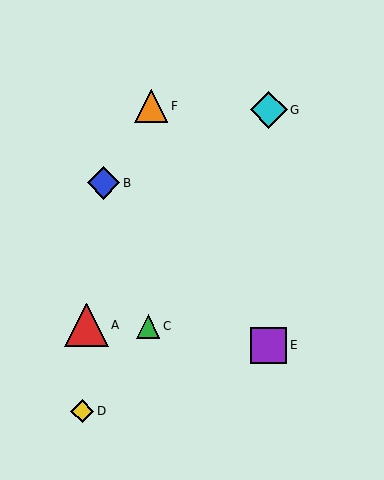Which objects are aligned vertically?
Objects E, G are aligned vertically.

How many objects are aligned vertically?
2 objects (E, G) are aligned vertically.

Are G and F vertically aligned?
No, G is at x≈269 and F is at x≈151.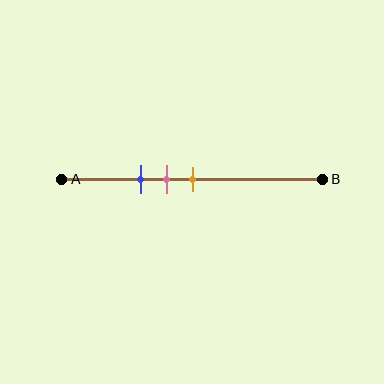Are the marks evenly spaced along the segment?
Yes, the marks are approximately evenly spaced.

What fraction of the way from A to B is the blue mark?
The blue mark is approximately 30% (0.3) of the way from A to B.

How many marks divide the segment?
There are 3 marks dividing the segment.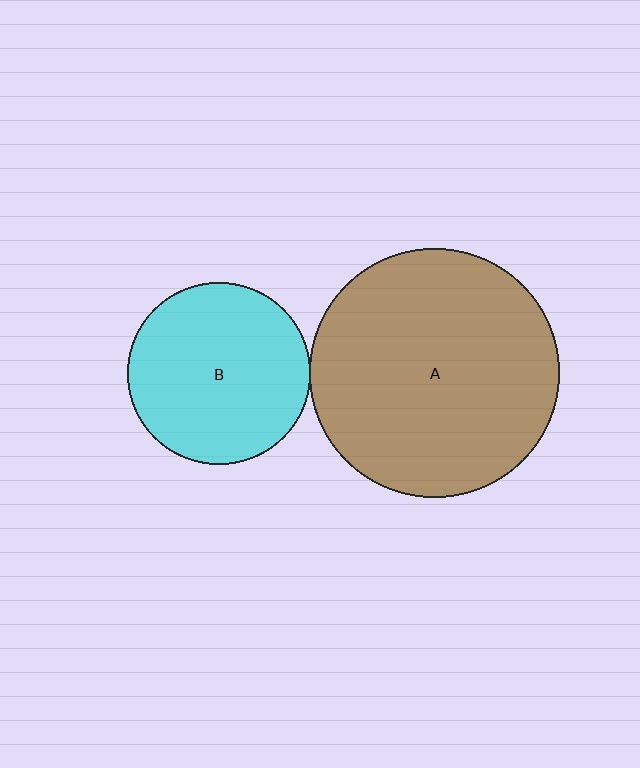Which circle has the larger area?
Circle A (brown).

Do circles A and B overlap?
Yes.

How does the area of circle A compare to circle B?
Approximately 1.9 times.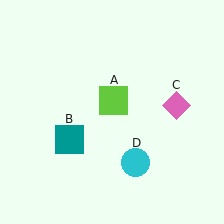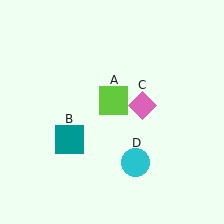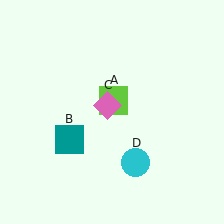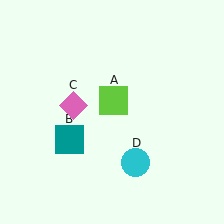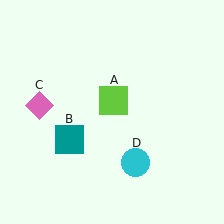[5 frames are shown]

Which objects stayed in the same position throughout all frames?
Lime square (object A) and teal square (object B) and cyan circle (object D) remained stationary.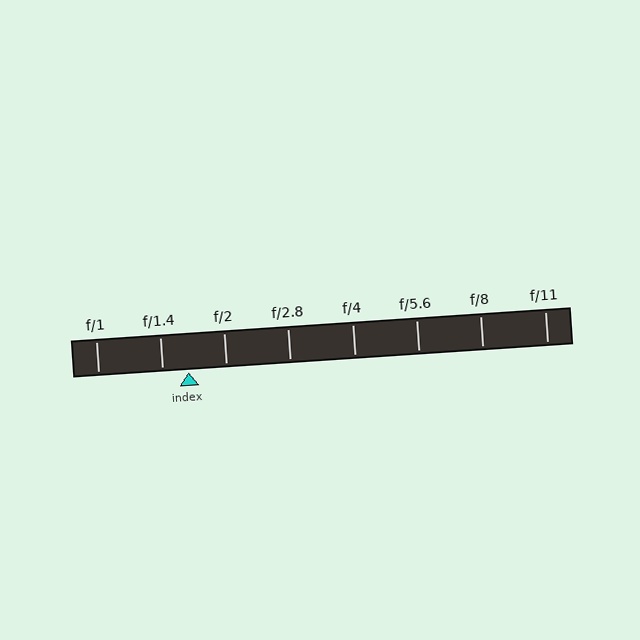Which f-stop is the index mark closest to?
The index mark is closest to f/1.4.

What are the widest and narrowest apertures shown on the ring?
The widest aperture shown is f/1 and the narrowest is f/11.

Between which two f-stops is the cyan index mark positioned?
The index mark is between f/1.4 and f/2.